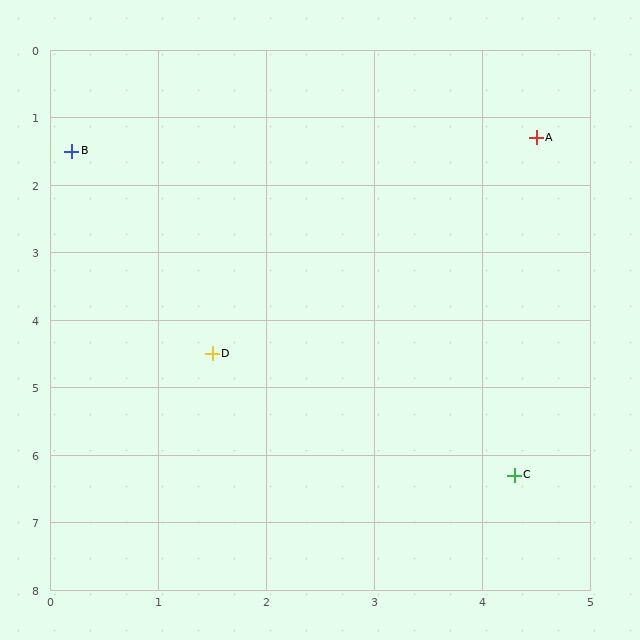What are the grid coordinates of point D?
Point D is at approximately (1.5, 4.5).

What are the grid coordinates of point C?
Point C is at approximately (4.3, 6.3).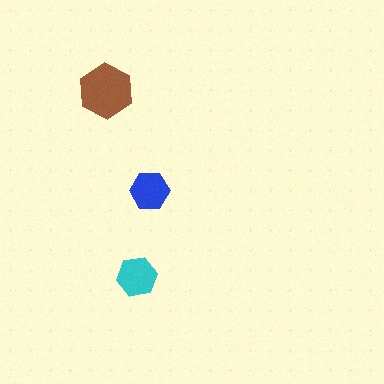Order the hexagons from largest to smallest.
the brown one, the cyan one, the blue one.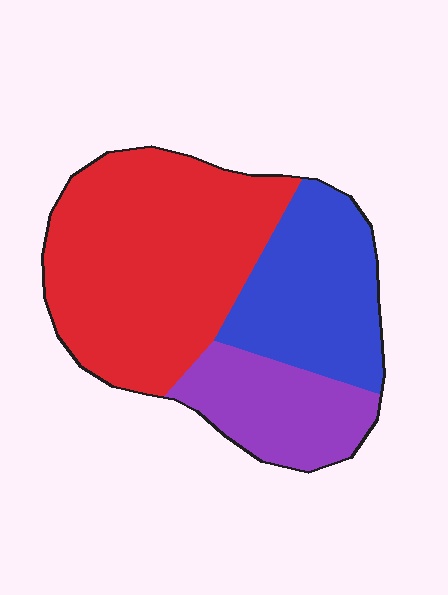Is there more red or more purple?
Red.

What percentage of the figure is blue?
Blue covers about 30% of the figure.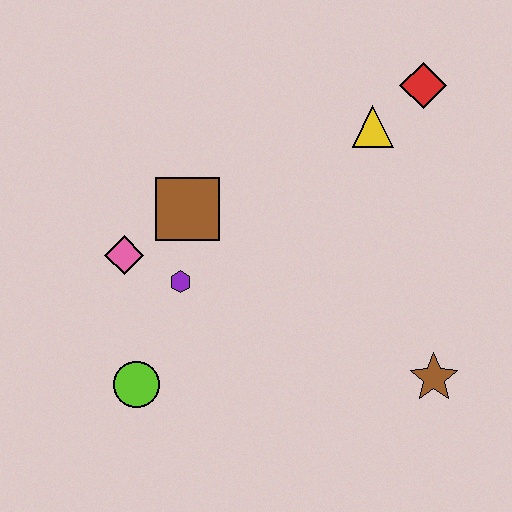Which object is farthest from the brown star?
The pink diamond is farthest from the brown star.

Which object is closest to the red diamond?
The yellow triangle is closest to the red diamond.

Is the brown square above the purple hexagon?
Yes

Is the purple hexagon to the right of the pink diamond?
Yes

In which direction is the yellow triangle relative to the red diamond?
The yellow triangle is to the left of the red diamond.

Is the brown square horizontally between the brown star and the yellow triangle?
No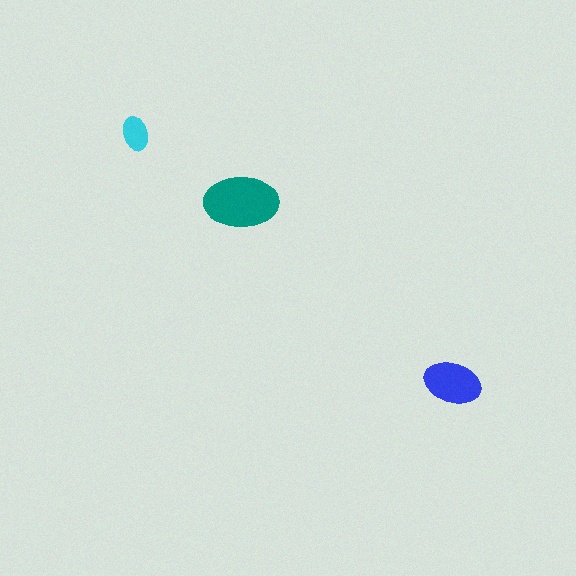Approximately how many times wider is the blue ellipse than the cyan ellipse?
About 1.5 times wider.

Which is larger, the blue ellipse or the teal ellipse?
The teal one.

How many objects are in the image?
There are 3 objects in the image.